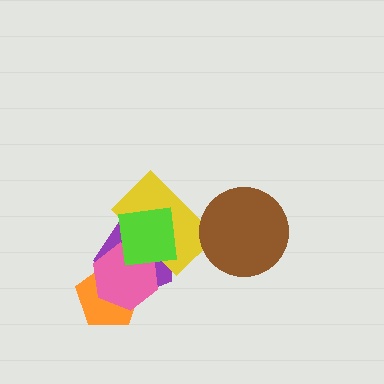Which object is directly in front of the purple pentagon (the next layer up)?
The pink hexagon is directly in front of the purple pentagon.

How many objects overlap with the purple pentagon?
4 objects overlap with the purple pentagon.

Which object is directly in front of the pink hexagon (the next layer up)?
The yellow rectangle is directly in front of the pink hexagon.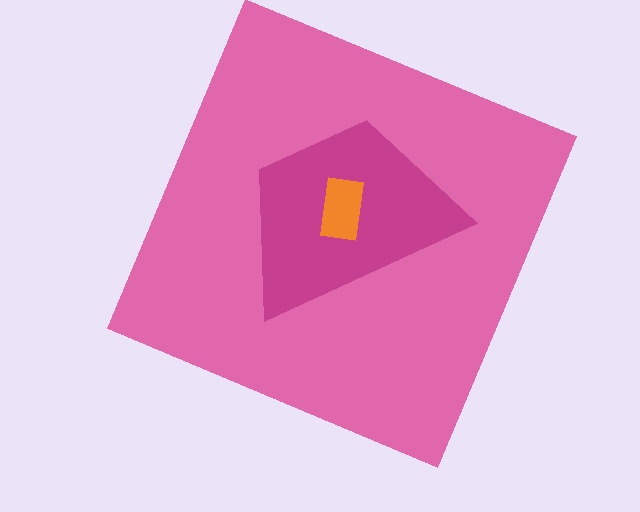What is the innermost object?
The orange rectangle.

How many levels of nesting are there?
3.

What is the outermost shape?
The pink square.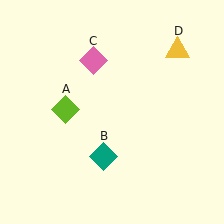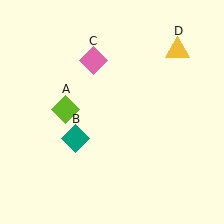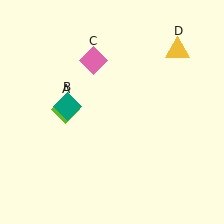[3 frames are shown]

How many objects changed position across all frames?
1 object changed position: teal diamond (object B).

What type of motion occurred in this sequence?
The teal diamond (object B) rotated clockwise around the center of the scene.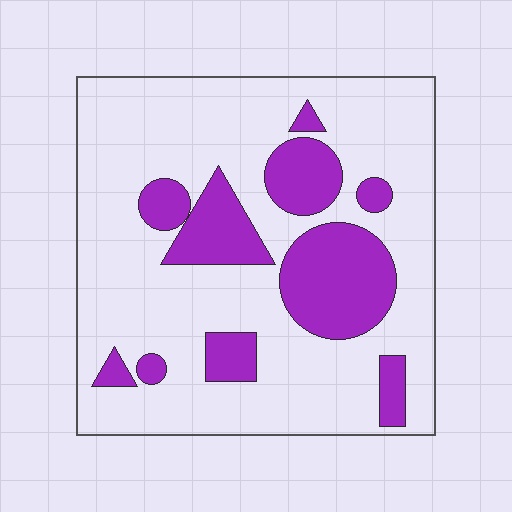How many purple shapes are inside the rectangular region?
10.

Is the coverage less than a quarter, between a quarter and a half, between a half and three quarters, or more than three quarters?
Less than a quarter.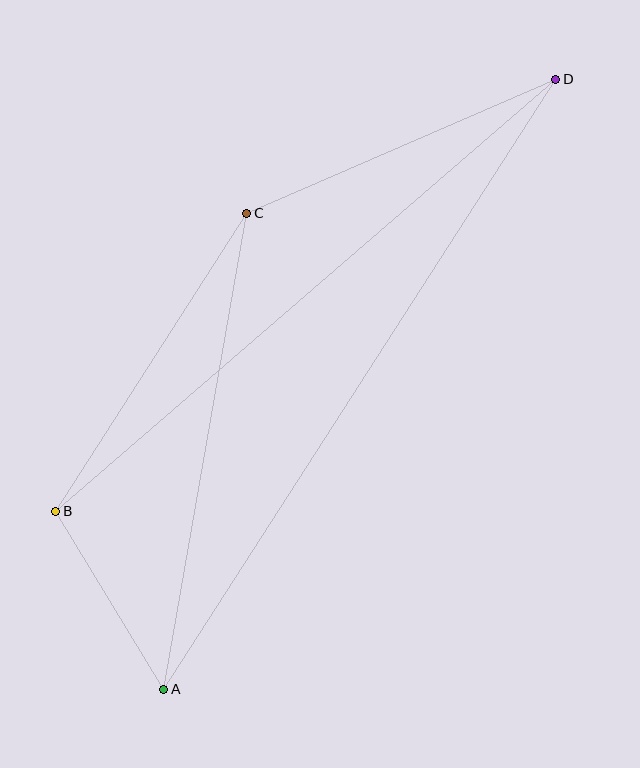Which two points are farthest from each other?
Points A and D are farthest from each other.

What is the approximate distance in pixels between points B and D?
The distance between B and D is approximately 661 pixels.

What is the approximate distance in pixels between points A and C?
The distance between A and C is approximately 483 pixels.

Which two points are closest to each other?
Points A and B are closest to each other.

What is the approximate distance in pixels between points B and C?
The distance between B and C is approximately 354 pixels.